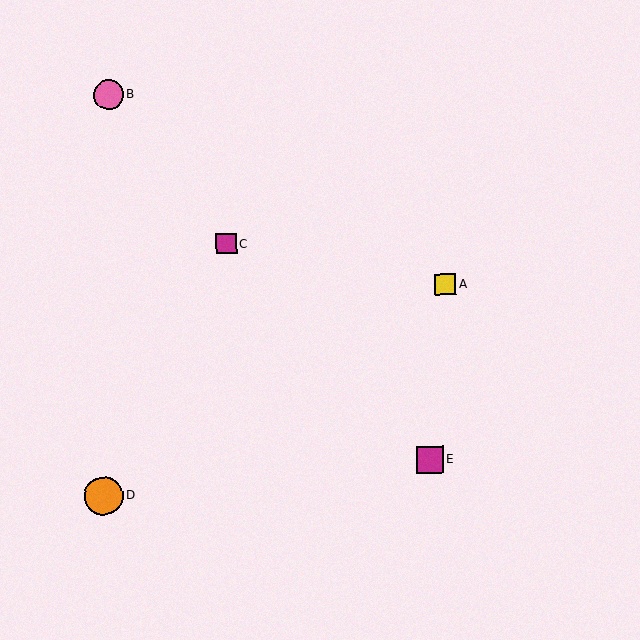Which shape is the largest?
The orange circle (labeled D) is the largest.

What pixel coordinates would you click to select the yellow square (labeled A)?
Click at (445, 285) to select the yellow square A.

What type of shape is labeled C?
Shape C is a magenta square.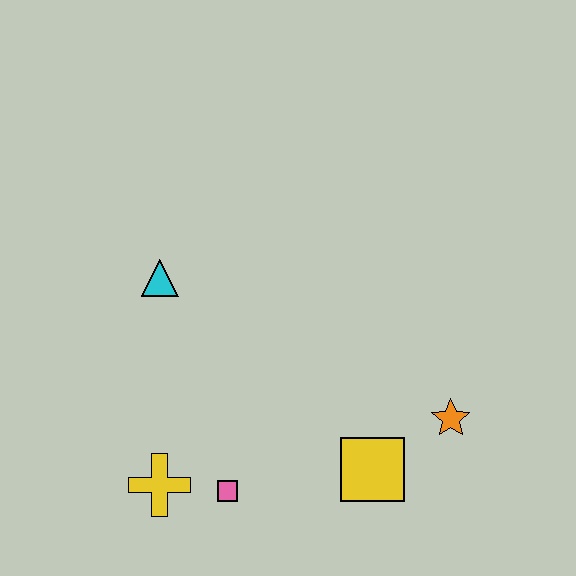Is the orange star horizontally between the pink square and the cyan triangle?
No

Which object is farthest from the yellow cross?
The orange star is farthest from the yellow cross.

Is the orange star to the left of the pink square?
No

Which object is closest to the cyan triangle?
The yellow cross is closest to the cyan triangle.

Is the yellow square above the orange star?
No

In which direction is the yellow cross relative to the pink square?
The yellow cross is to the left of the pink square.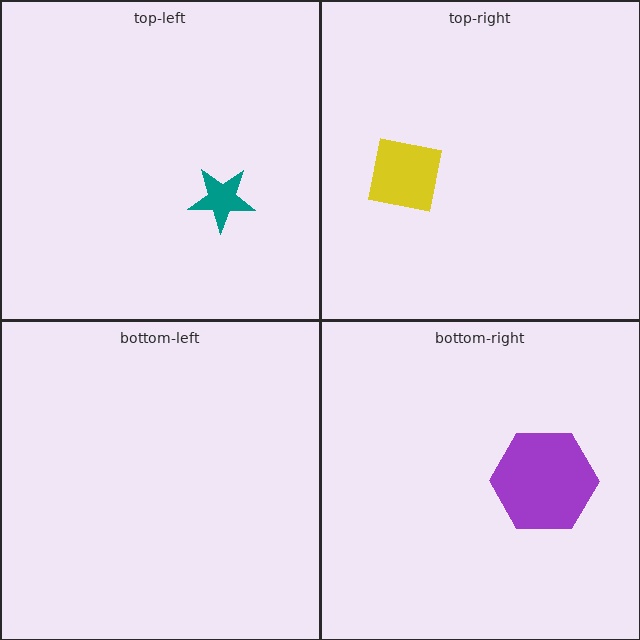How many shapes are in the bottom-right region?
1.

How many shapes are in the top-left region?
1.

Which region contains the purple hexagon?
The bottom-right region.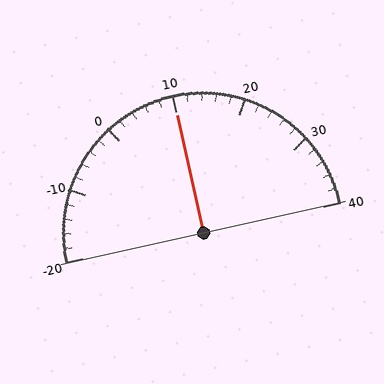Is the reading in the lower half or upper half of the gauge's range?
The reading is in the upper half of the range (-20 to 40).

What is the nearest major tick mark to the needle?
The nearest major tick mark is 10.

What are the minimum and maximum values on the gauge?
The gauge ranges from -20 to 40.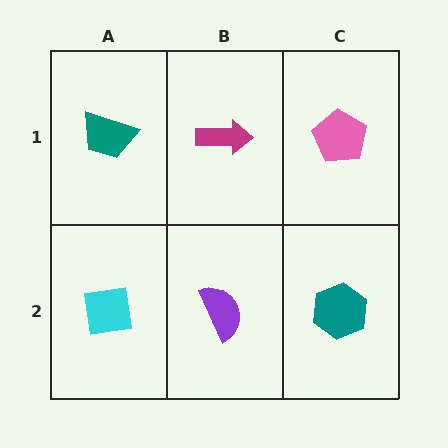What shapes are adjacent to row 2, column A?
A teal trapezoid (row 1, column A), a purple semicircle (row 2, column B).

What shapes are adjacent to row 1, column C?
A teal hexagon (row 2, column C), a magenta arrow (row 1, column B).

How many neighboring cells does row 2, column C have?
2.